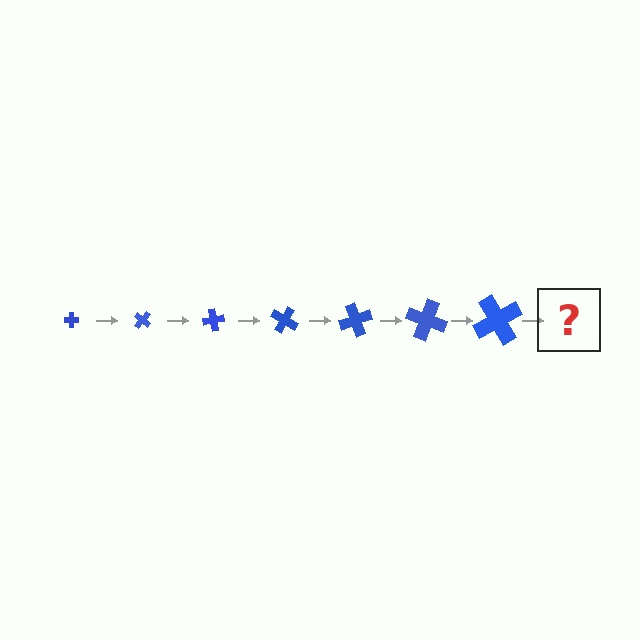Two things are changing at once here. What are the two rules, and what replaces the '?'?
The two rules are that the cross grows larger each step and it rotates 40 degrees each step. The '?' should be a cross, larger than the previous one and rotated 280 degrees from the start.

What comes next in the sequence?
The next element should be a cross, larger than the previous one and rotated 280 degrees from the start.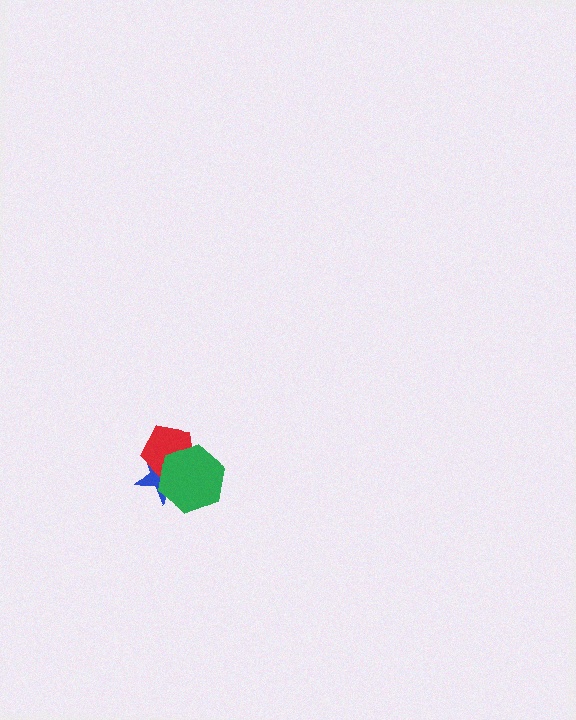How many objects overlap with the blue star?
2 objects overlap with the blue star.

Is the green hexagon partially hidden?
No, no other shape covers it.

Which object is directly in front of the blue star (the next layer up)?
The red pentagon is directly in front of the blue star.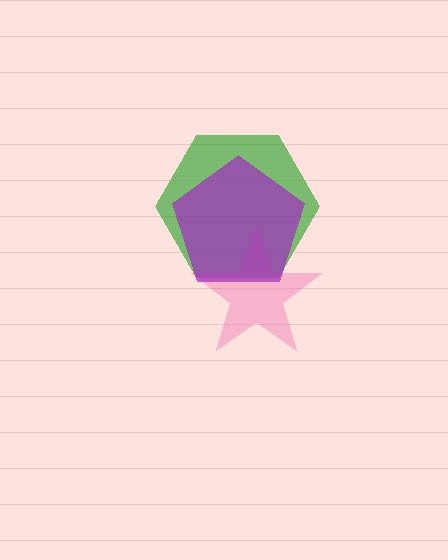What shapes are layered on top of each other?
The layered shapes are: a green hexagon, a pink star, a purple pentagon.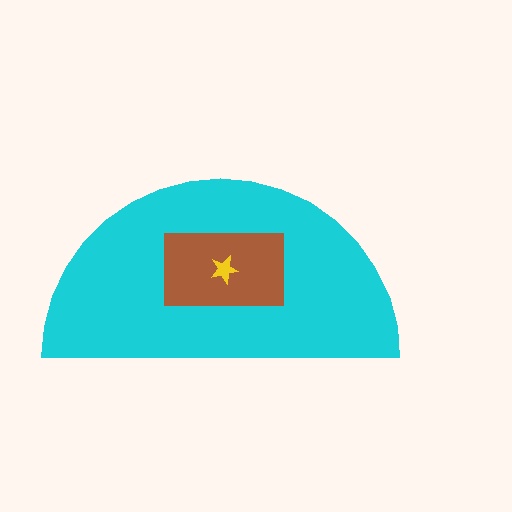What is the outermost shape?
The cyan semicircle.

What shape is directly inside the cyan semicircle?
The brown rectangle.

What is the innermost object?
The yellow star.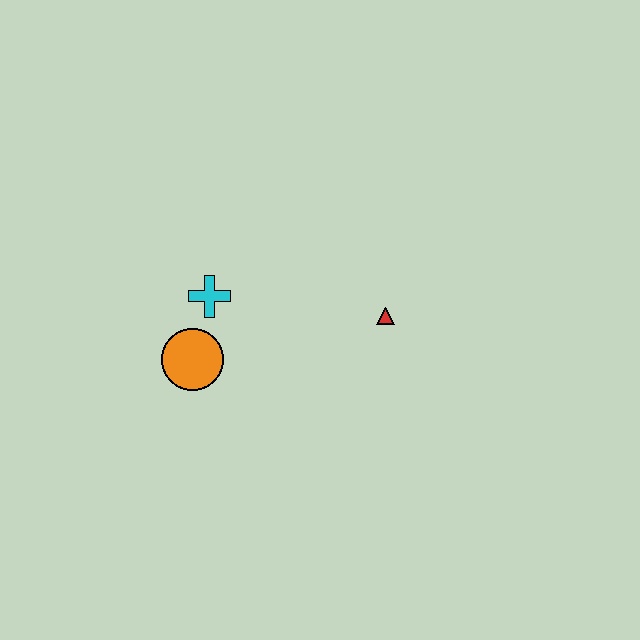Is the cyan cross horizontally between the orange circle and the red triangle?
Yes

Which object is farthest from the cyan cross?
The red triangle is farthest from the cyan cross.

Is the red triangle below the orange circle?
No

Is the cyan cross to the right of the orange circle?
Yes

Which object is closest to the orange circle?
The cyan cross is closest to the orange circle.